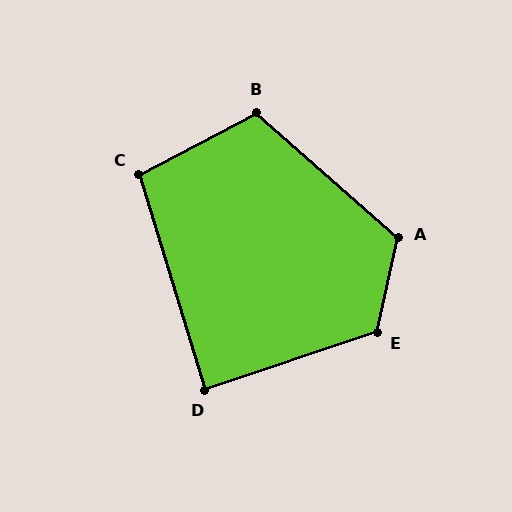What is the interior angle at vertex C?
Approximately 100 degrees (obtuse).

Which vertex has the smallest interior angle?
D, at approximately 89 degrees.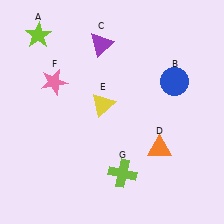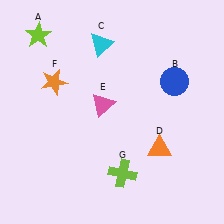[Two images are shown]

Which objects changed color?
C changed from purple to cyan. E changed from yellow to pink. F changed from pink to orange.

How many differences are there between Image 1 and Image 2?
There are 3 differences between the two images.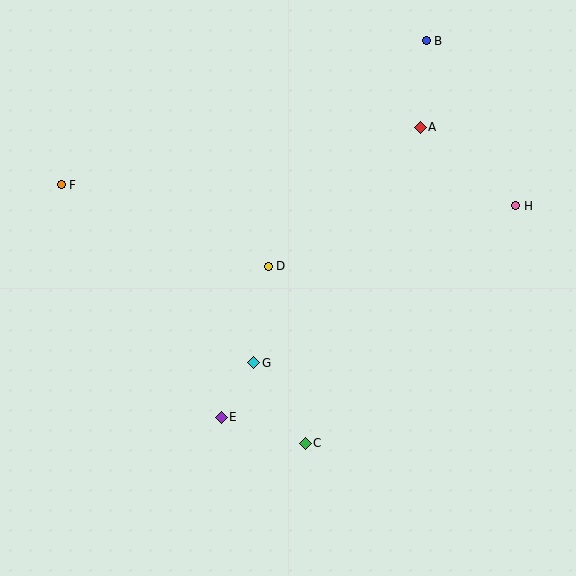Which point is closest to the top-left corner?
Point F is closest to the top-left corner.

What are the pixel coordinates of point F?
Point F is at (61, 185).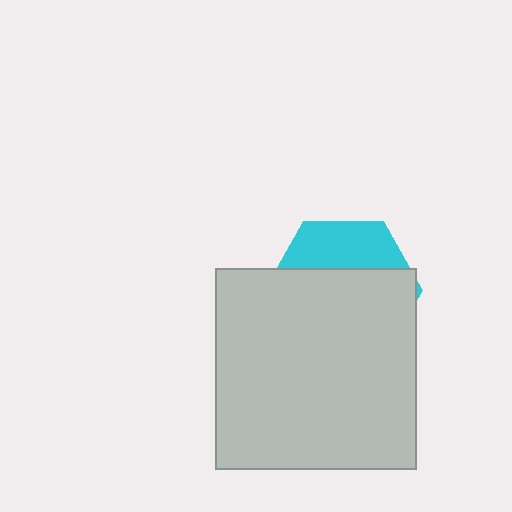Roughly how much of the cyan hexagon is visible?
A small part of it is visible (roughly 30%).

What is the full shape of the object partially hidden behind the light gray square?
The partially hidden object is a cyan hexagon.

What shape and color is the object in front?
The object in front is a light gray square.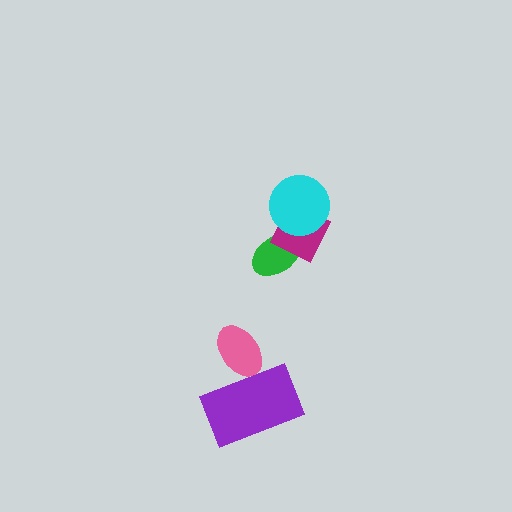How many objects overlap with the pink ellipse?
1 object overlaps with the pink ellipse.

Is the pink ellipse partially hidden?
Yes, it is partially covered by another shape.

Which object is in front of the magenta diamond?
The cyan circle is in front of the magenta diamond.